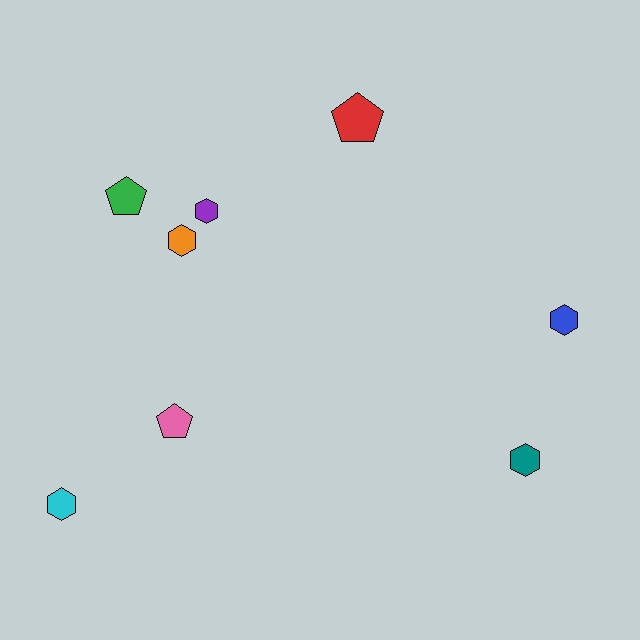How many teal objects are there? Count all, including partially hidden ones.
There is 1 teal object.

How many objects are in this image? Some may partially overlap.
There are 8 objects.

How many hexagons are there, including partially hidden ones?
There are 5 hexagons.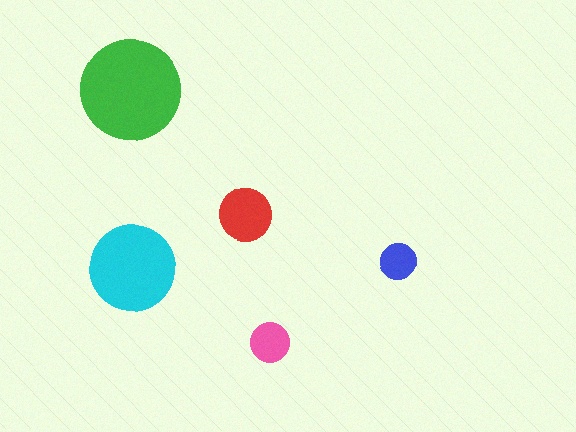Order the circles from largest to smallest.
the green one, the cyan one, the red one, the pink one, the blue one.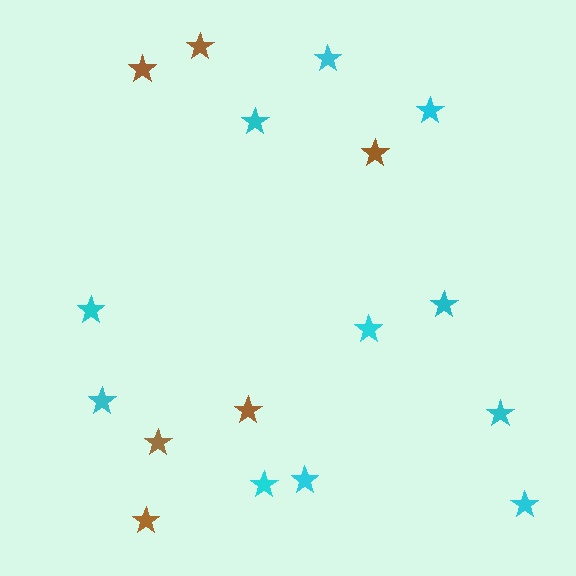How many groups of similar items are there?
There are 2 groups: one group of cyan stars (11) and one group of brown stars (6).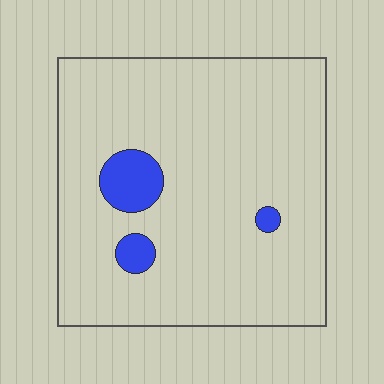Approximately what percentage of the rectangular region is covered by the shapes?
Approximately 5%.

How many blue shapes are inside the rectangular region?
3.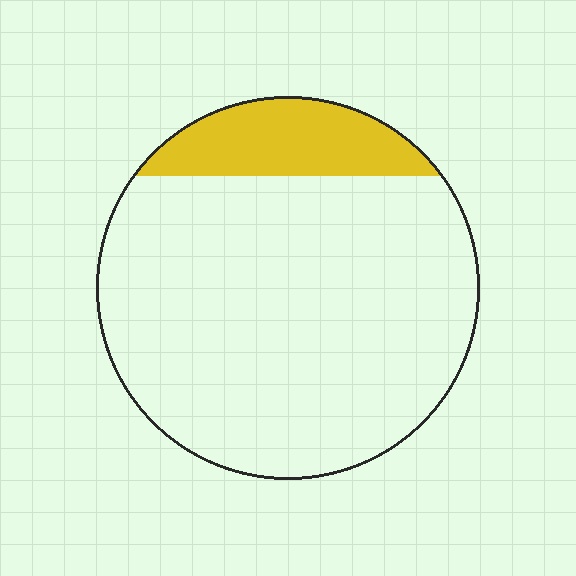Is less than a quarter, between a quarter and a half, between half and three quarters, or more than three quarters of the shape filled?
Less than a quarter.